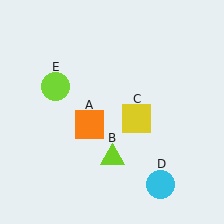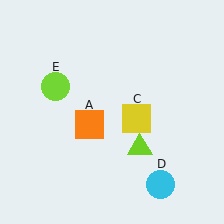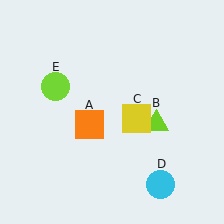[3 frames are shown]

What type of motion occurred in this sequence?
The lime triangle (object B) rotated counterclockwise around the center of the scene.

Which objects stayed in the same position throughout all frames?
Orange square (object A) and yellow square (object C) and cyan circle (object D) and lime circle (object E) remained stationary.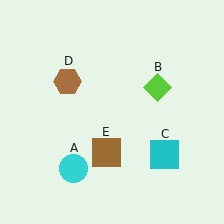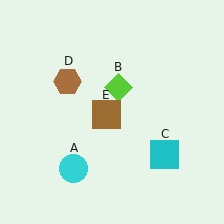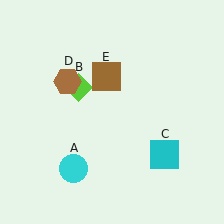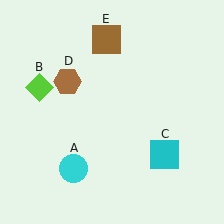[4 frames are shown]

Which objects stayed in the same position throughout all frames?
Cyan circle (object A) and cyan square (object C) and brown hexagon (object D) remained stationary.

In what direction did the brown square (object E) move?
The brown square (object E) moved up.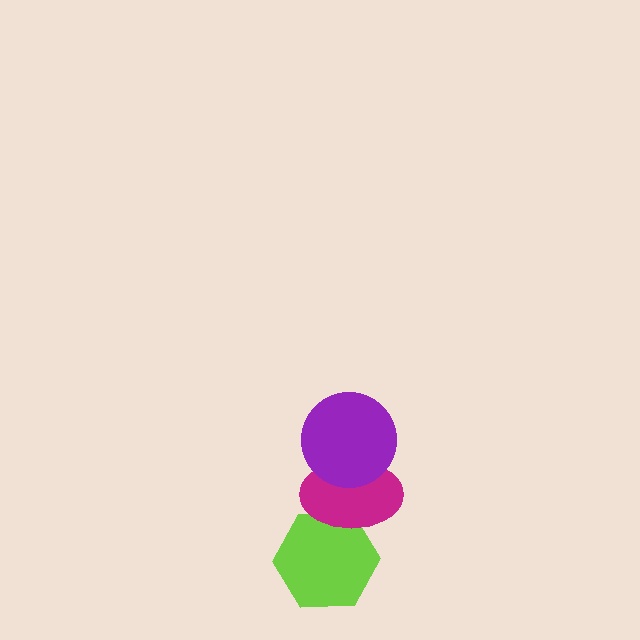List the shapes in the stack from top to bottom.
From top to bottom: the purple circle, the magenta ellipse, the lime hexagon.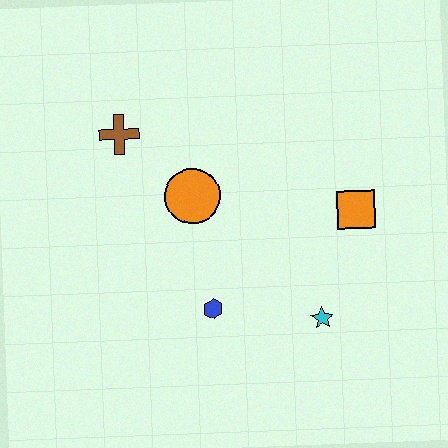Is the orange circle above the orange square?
Yes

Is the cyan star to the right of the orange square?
No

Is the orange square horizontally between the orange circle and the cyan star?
No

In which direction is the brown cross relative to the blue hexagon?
The brown cross is above the blue hexagon.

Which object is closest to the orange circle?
The brown cross is closest to the orange circle.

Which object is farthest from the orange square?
The brown cross is farthest from the orange square.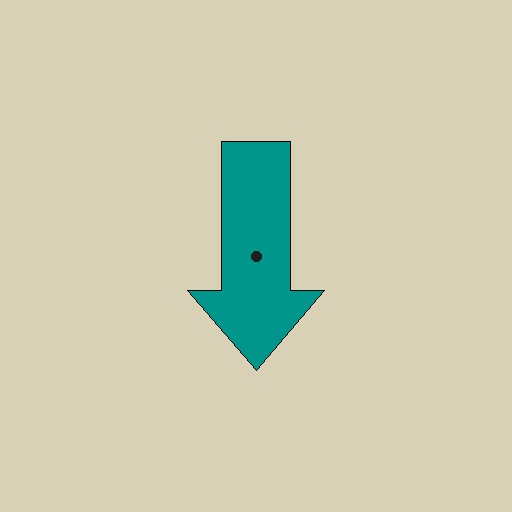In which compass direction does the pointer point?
South.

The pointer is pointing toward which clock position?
Roughly 6 o'clock.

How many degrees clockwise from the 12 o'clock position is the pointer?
Approximately 180 degrees.